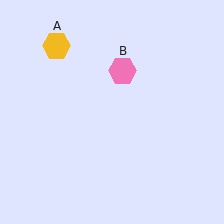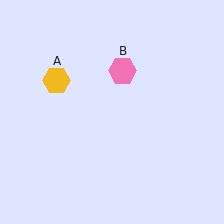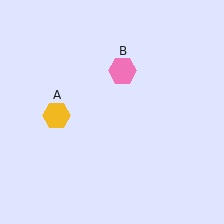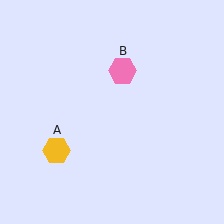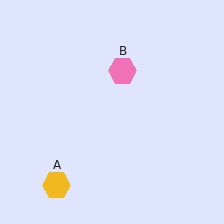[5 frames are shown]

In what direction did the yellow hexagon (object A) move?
The yellow hexagon (object A) moved down.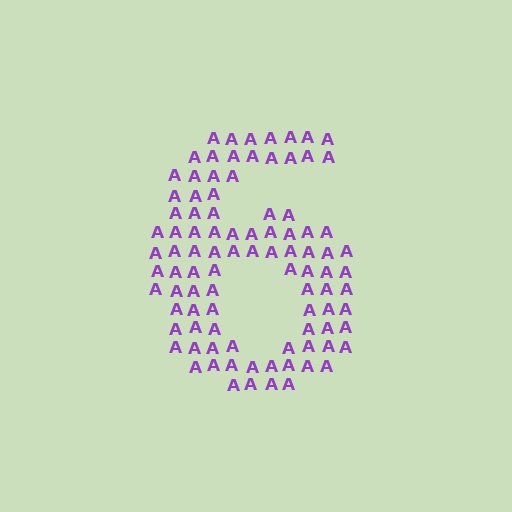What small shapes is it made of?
It is made of small letter A's.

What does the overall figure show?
The overall figure shows the digit 6.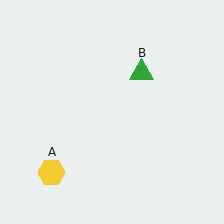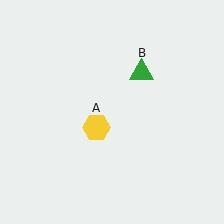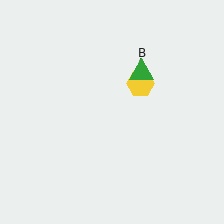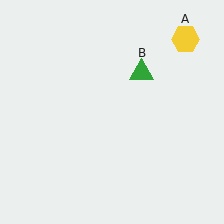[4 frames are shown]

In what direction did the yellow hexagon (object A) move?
The yellow hexagon (object A) moved up and to the right.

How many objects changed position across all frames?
1 object changed position: yellow hexagon (object A).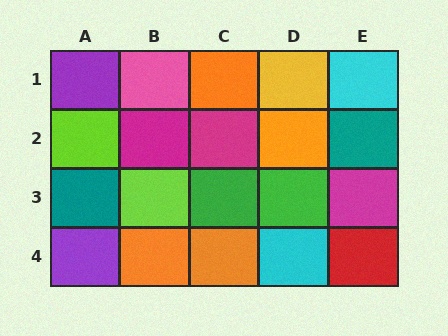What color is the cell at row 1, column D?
Yellow.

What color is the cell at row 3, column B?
Lime.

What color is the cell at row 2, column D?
Orange.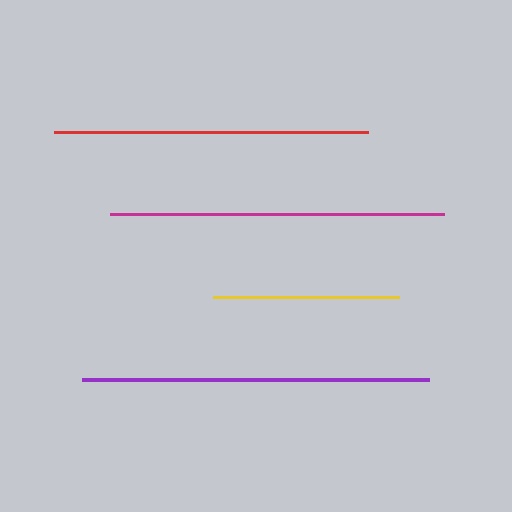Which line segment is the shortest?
The yellow line is the shortest at approximately 186 pixels.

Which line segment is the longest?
The purple line is the longest at approximately 346 pixels.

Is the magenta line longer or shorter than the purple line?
The purple line is longer than the magenta line.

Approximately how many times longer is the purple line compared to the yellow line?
The purple line is approximately 1.9 times the length of the yellow line.